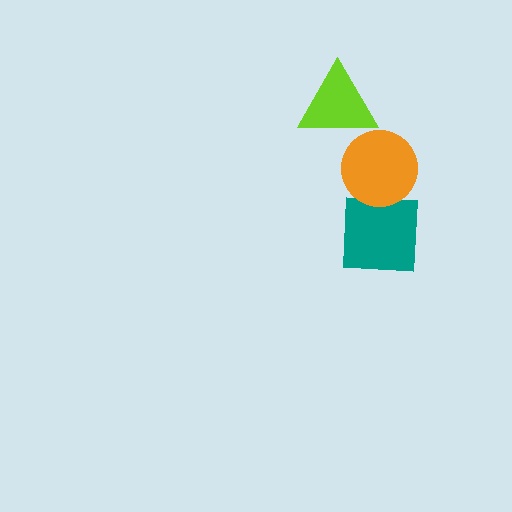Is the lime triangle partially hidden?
No, no other shape covers it.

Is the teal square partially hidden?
Yes, it is partially covered by another shape.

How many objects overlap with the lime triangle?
0 objects overlap with the lime triangle.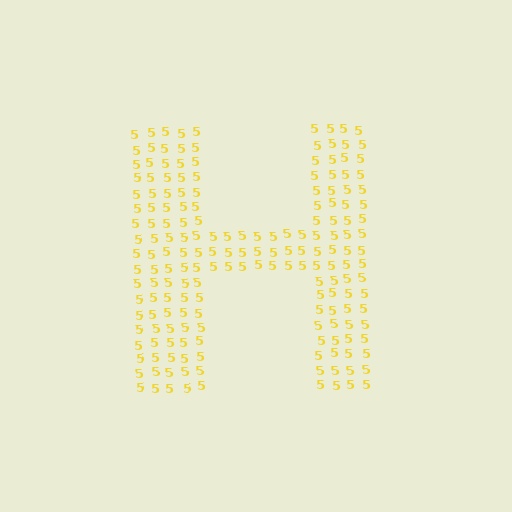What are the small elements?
The small elements are digit 5's.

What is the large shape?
The large shape is the letter H.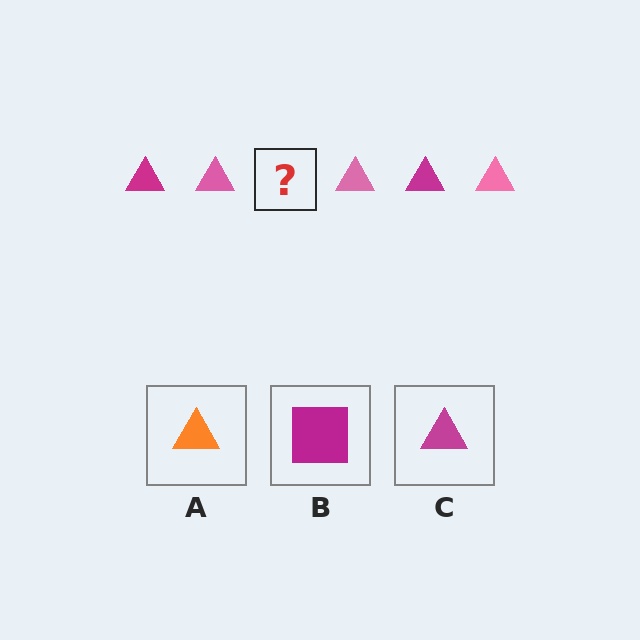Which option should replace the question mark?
Option C.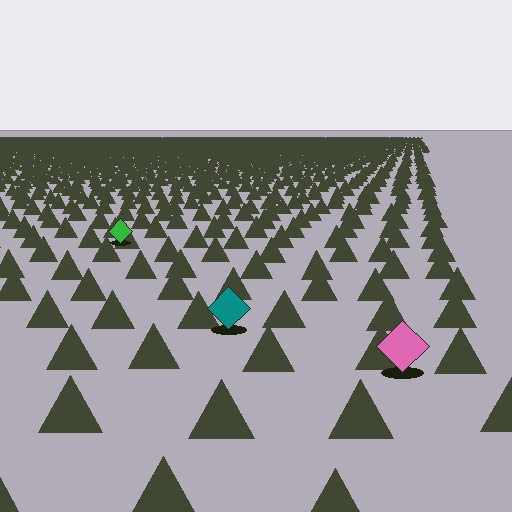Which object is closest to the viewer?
The pink diamond is closest. The texture marks near it are larger and more spread out.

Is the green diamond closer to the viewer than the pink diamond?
No. The pink diamond is closer — you can tell from the texture gradient: the ground texture is coarser near it.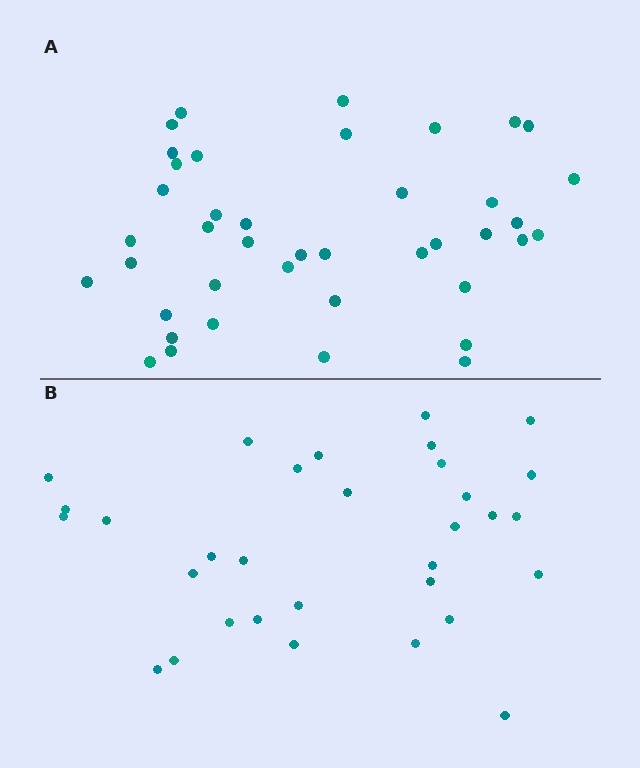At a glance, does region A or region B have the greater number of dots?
Region A (the top region) has more dots.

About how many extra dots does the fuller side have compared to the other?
Region A has roughly 8 or so more dots than region B.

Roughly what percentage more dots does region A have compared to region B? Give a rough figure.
About 30% more.